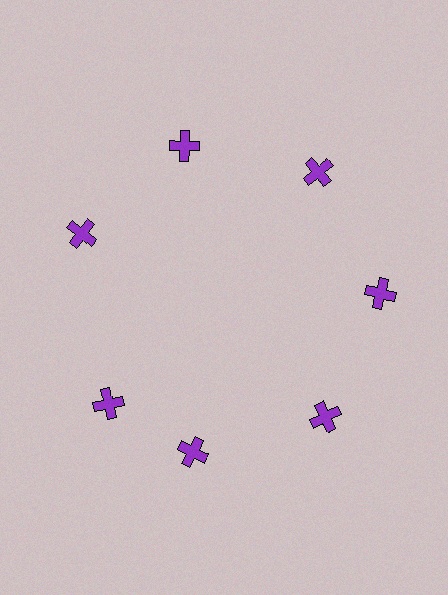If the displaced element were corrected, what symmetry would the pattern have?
It would have 7-fold rotational symmetry — the pattern would map onto itself every 51 degrees.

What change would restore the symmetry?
The symmetry would be restored by rotating it back into even spacing with its neighbors so that all 7 crosses sit at equal angles and equal distance from the center.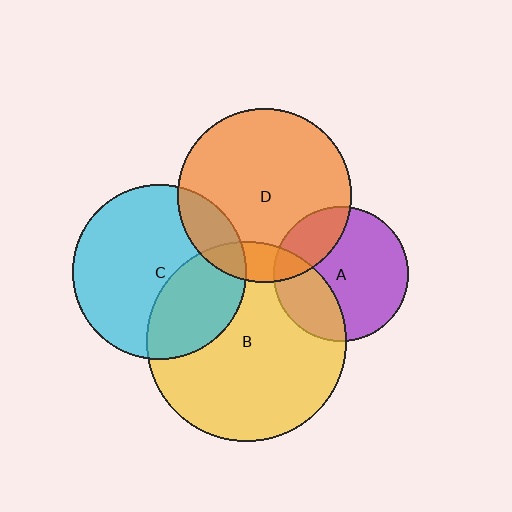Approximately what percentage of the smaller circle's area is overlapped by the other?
Approximately 25%.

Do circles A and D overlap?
Yes.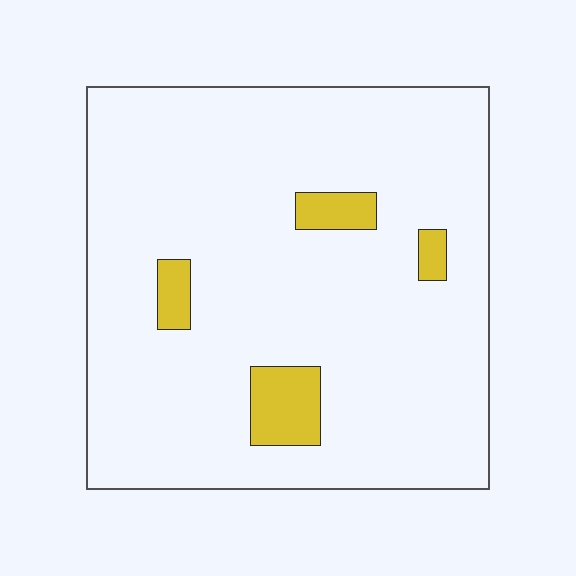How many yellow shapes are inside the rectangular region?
4.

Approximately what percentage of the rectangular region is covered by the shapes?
Approximately 10%.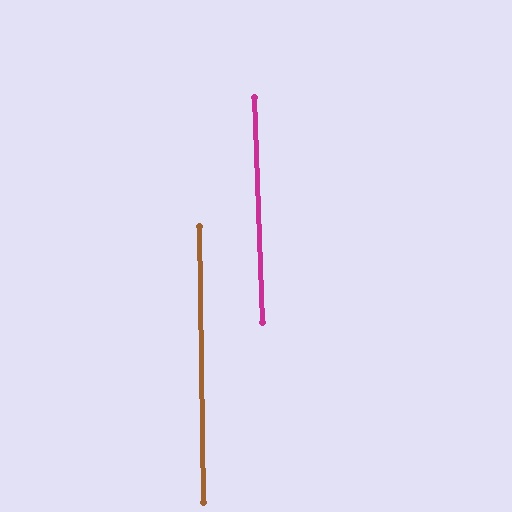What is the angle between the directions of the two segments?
Approximately 1 degree.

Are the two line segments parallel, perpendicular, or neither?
Parallel — their directions differ by only 1.2°.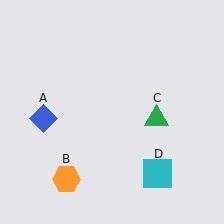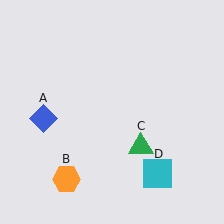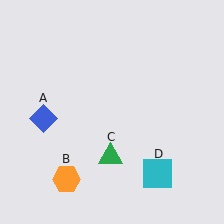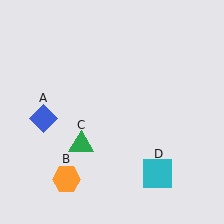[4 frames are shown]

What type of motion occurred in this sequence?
The green triangle (object C) rotated clockwise around the center of the scene.